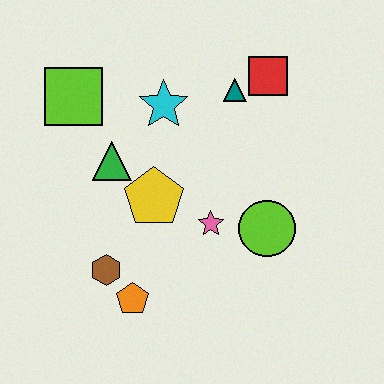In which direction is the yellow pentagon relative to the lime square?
The yellow pentagon is below the lime square.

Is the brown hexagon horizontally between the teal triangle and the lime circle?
No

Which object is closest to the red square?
The teal triangle is closest to the red square.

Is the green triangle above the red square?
No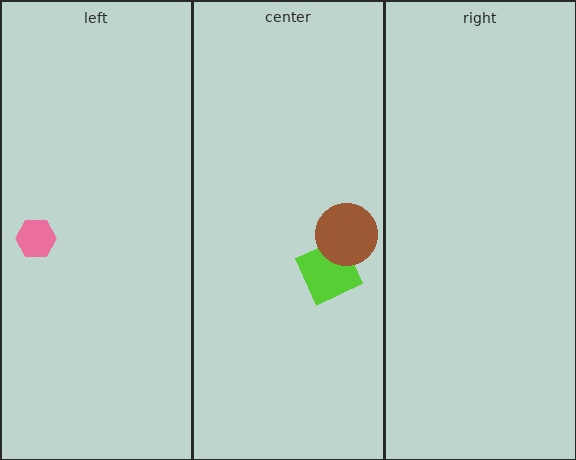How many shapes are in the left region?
1.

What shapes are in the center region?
The lime square, the brown circle.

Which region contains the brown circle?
The center region.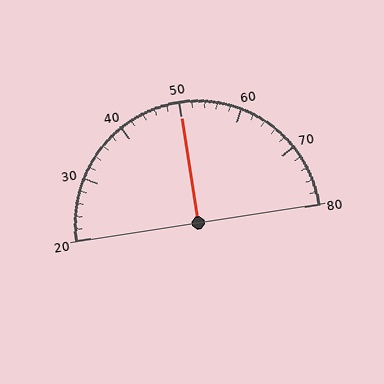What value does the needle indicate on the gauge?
The needle indicates approximately 50.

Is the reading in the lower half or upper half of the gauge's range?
The reading is in the upper half of the range (20 to 80).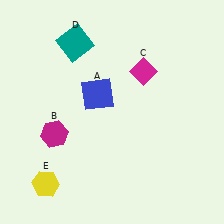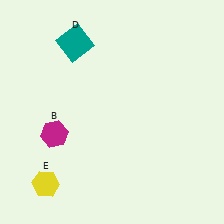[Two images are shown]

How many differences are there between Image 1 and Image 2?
There are 2 differences between the two images.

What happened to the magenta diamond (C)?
The magenta diamond (C) was removed in Image 2. It was in the top-right area of Image 1.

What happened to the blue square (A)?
The blue square (A) was removed in Image 2. It was in the top-left area of Image 1.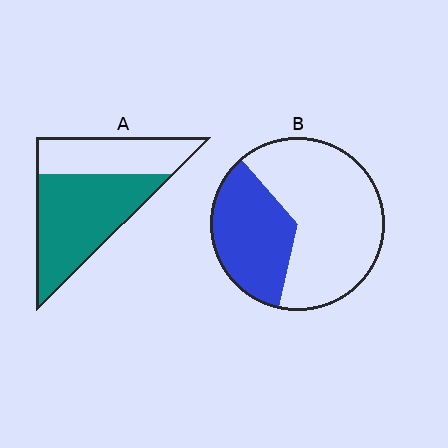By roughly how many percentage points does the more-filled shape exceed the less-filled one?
By roughly 25 percentage points (A over B).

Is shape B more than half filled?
No.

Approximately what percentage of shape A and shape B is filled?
A is approximately 60% and B is approximately 35%.